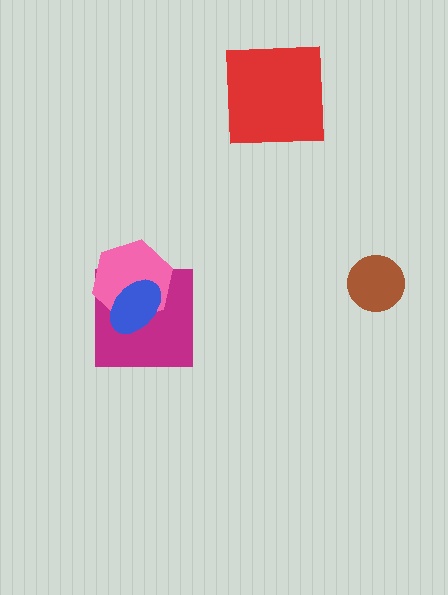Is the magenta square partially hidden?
Yes, it is partially covered by another shape.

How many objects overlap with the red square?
0 objects overlap with the red square.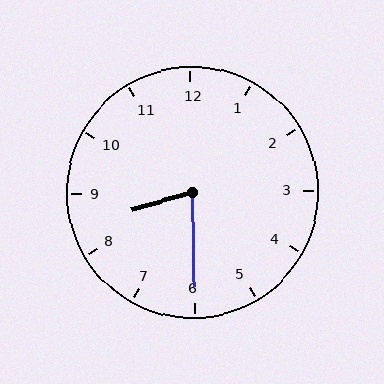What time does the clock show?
8:30.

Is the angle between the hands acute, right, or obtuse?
It is acute.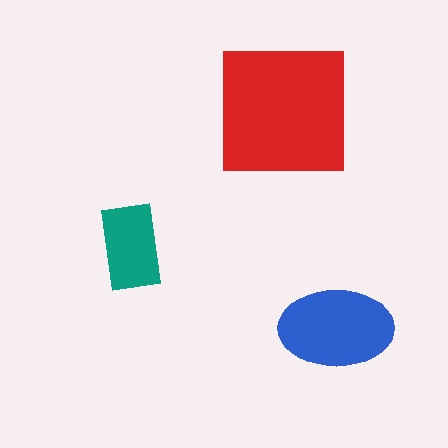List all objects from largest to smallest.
The red square, the blue ellipse, the teal rectangle.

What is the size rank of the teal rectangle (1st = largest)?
3rd.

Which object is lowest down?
The blue ellipse is bottommost.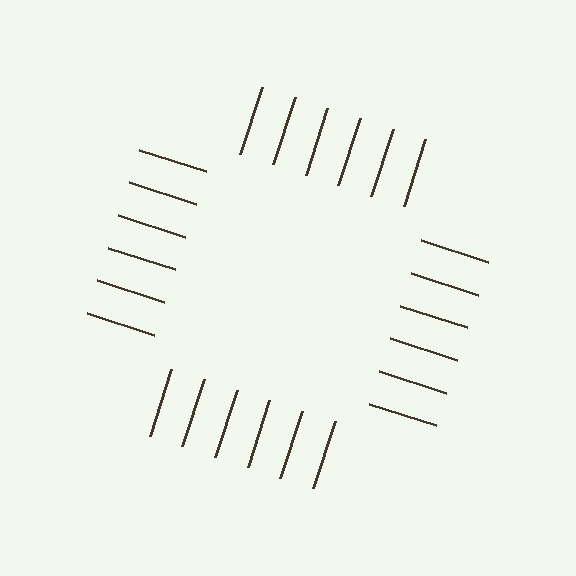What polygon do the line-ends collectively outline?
An illusory square — the line segments terminate on its edges but no continuous stroke is drawn.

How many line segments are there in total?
24 — 6 along each of the 4 edges.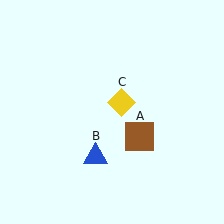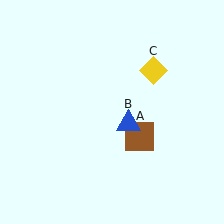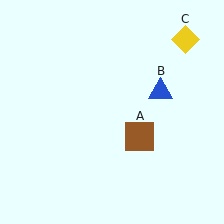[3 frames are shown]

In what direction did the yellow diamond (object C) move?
The yellow diamond (object C) moved up and to the right.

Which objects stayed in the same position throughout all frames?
Brown square (object A) remained stationary.